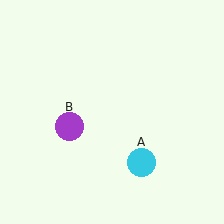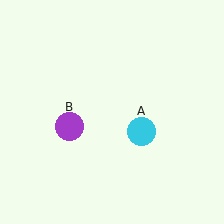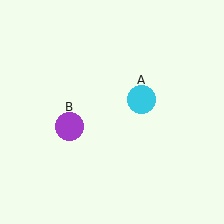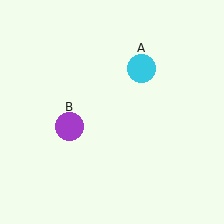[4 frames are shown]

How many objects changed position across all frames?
1 object changed position: cyan circle (object A).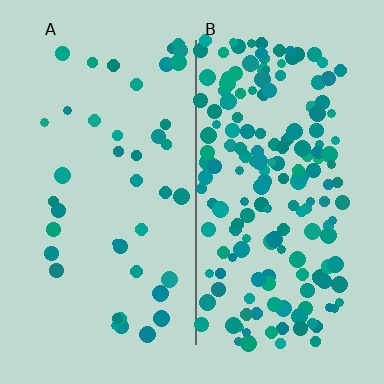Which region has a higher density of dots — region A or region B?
B (the right).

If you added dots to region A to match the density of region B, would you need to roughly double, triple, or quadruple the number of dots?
Approximately quadruple.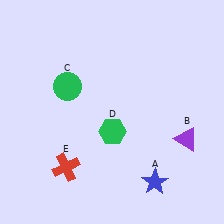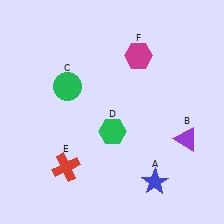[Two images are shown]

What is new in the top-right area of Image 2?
A magenta hexagon (F) was added in the top-right area of Image 2.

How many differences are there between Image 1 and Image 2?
There is 1 difference between the two images.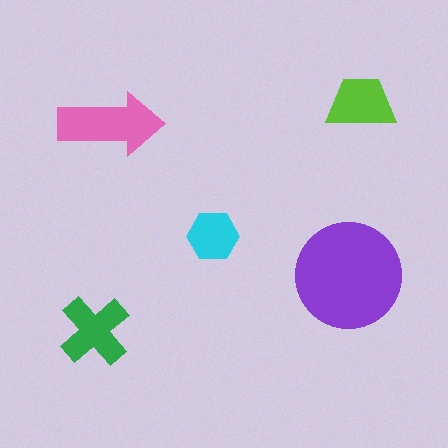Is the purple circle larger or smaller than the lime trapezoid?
Larger.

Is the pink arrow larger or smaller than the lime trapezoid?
Larger.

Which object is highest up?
The lime trapezoid is topmost.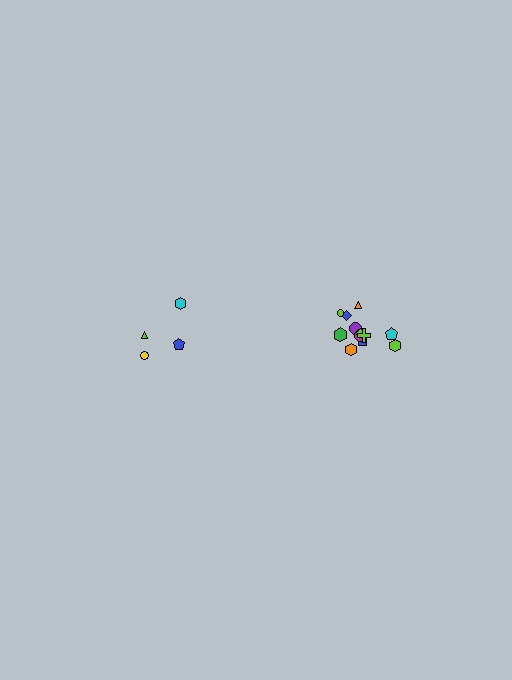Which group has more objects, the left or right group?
The right group.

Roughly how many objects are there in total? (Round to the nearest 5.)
Roughly 15 objects in total.